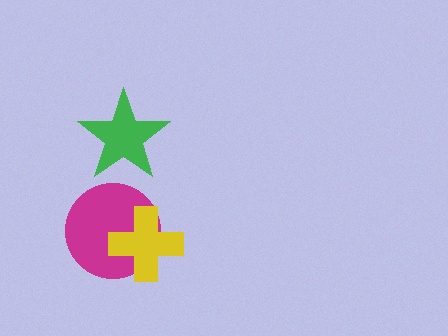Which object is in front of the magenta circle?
The yellow cross is in front of the magenta circle.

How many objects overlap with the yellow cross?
1 object overlaps with the yellow cross.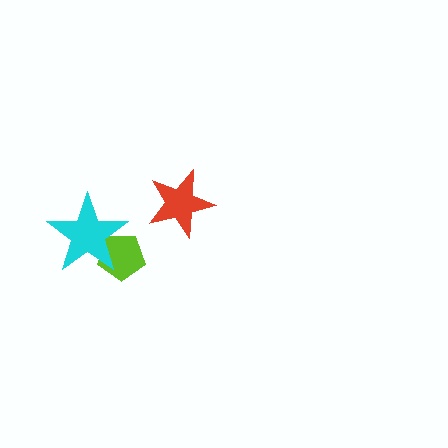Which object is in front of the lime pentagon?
The cyan star is in front of the lime pentagon.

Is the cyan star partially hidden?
No, no other shape covers it.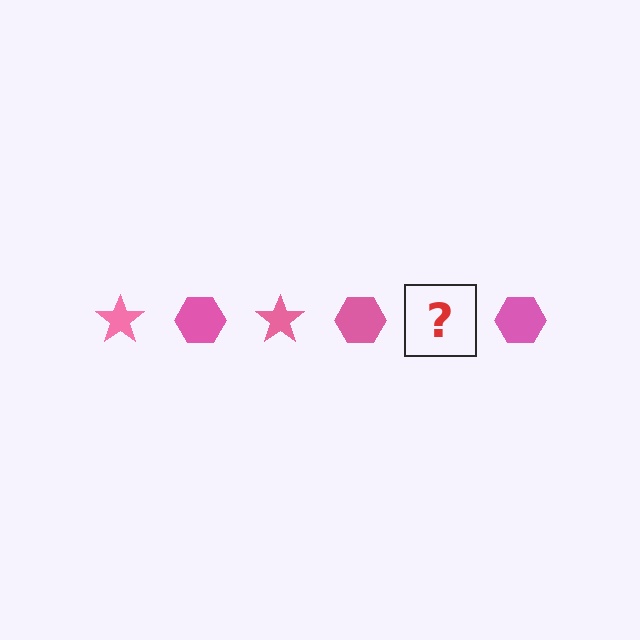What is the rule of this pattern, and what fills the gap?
The rule is that the pattern cycles through star, hexagon shapes in pink. The gap should be filled with a pink star.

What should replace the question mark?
The question mark should be replaced with a pink star.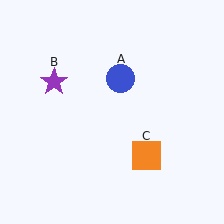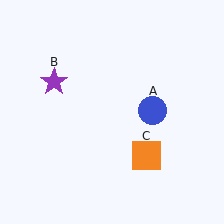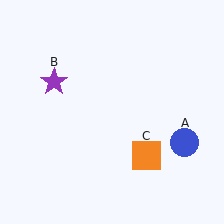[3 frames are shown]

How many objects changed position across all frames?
1 object changed position: blue circle (object A).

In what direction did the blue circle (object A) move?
The blue circle (object A) moved down and to the right.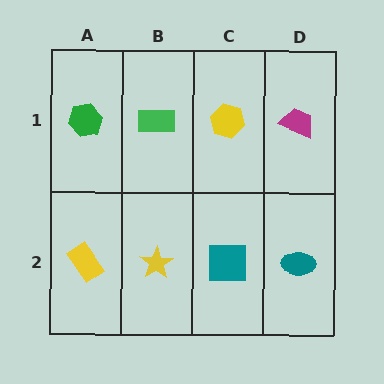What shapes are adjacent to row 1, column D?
A teal ellipse (row 2, column D), a yellow hexagon (row 1, column C).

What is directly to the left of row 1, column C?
A green rectangle.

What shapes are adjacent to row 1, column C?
A teal square (row 2, column C), a green rectangle (row 1, column B), a magenta trapezoid (row 1, column D).